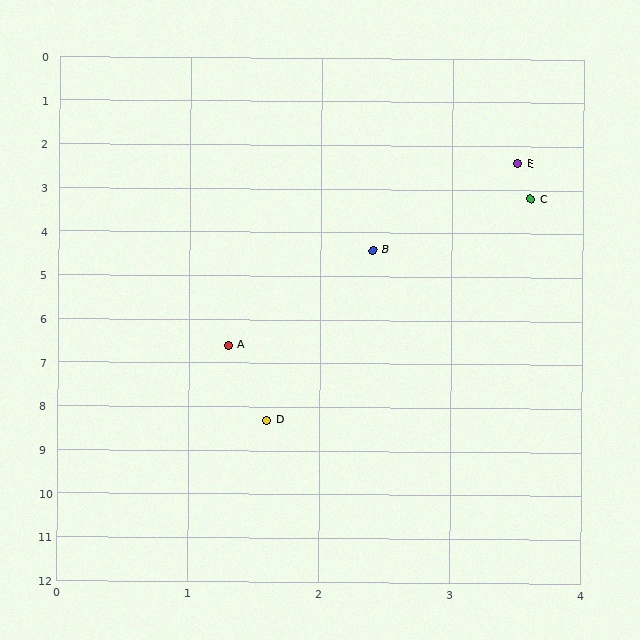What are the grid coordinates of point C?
Point C is at approximately (3.6, 3.2).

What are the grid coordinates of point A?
Point A is at approximately (1.3, 6.6).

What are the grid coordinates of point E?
Point E is at approximately (3.5, 2.4).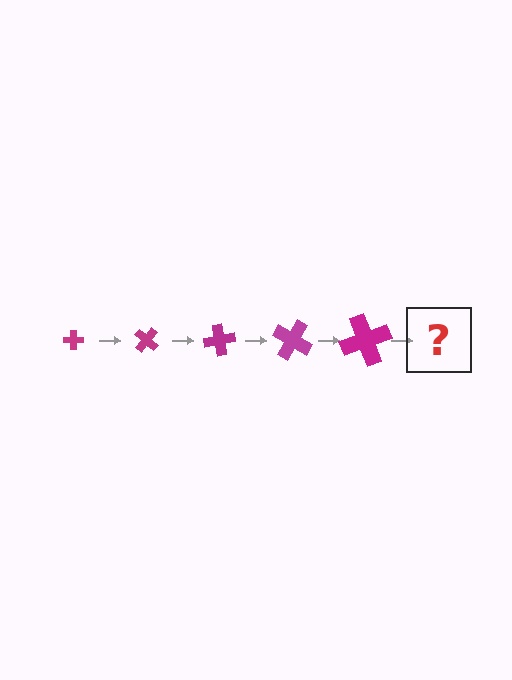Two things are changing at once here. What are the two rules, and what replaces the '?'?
The two rules are that the cross grows larger each step and it rotates 40 degrees each step. The '?' should be a cross, larger than the previous one and rotated 200 degrees from the start.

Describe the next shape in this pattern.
It should be a cross, larger than the previous one and rotated 200 degrees from the start.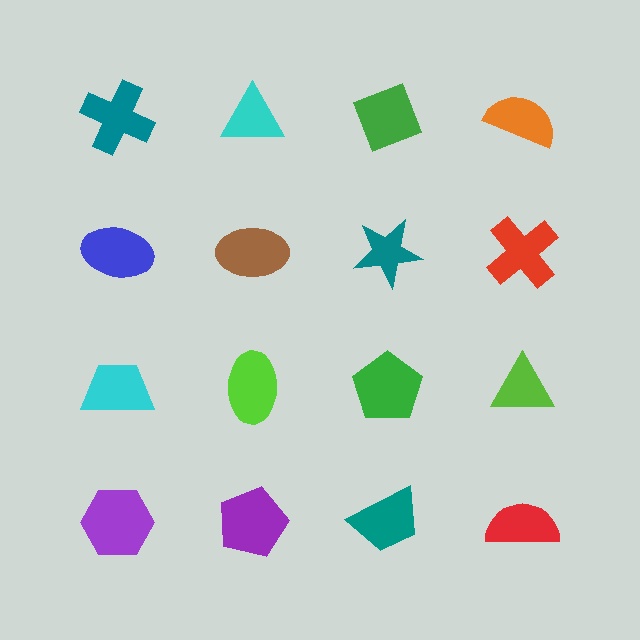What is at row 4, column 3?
A teal trapezoid.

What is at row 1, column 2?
A cyan triangle.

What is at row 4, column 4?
A red semicircle.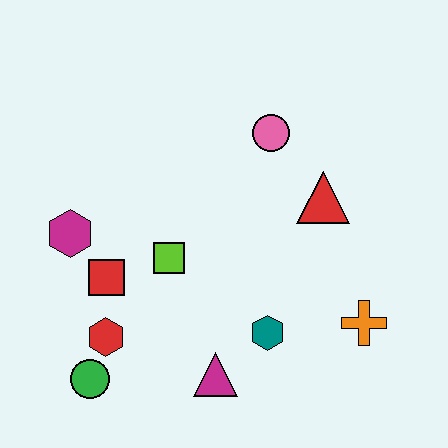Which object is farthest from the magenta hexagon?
The orange cross is farthest from the magenta hexagon.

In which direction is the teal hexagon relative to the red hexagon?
The teal hexagon is to the right of the red hexagon.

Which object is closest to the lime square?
The red square is closest to the lime square.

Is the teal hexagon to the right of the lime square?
Yes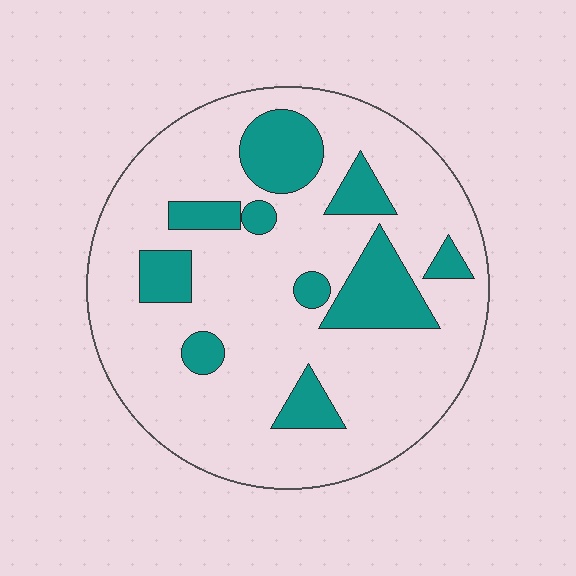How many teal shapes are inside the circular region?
10.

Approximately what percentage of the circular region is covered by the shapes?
Approximately 20%.